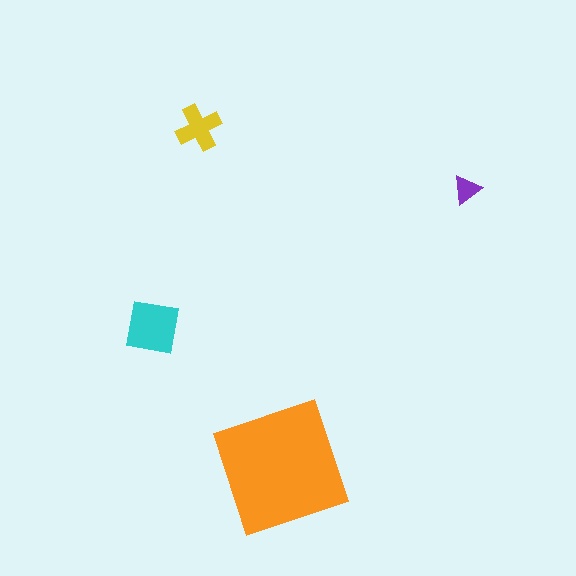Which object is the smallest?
The purple triangle.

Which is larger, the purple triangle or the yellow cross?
The yellow cross.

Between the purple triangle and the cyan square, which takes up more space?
The cyan square.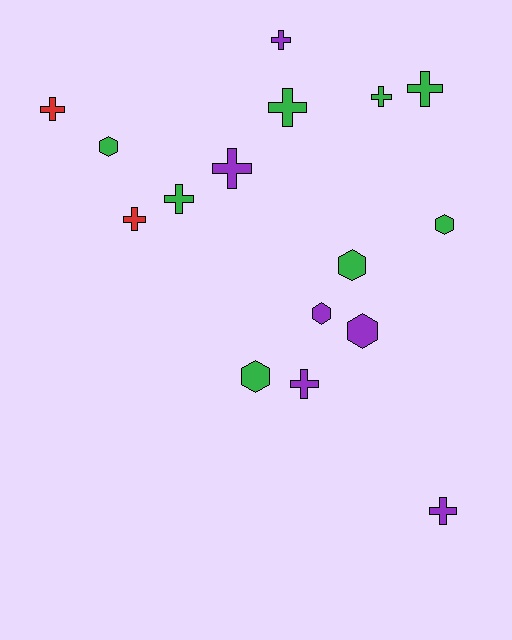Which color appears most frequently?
Green, with 8 objects.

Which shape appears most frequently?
Cross, with 10 objects.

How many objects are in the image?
There are 16 objects.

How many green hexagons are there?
There are 4 green hexagons.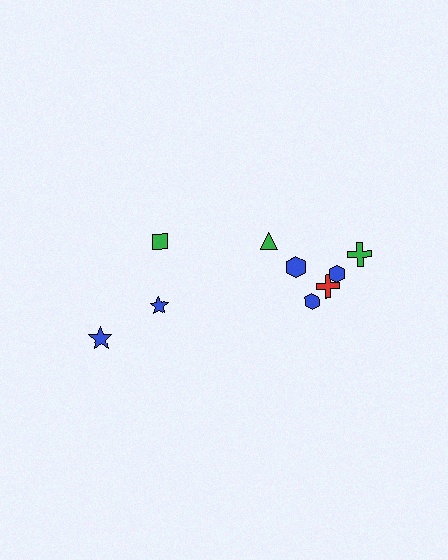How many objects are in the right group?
There are 6 objects.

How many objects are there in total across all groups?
There are 9 objects.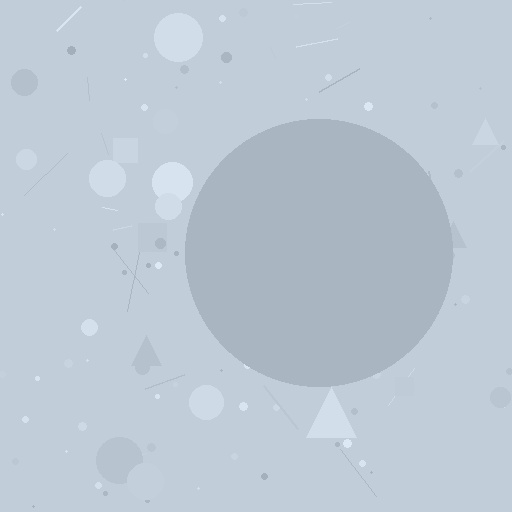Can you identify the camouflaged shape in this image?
The camouflaged shape is a circle.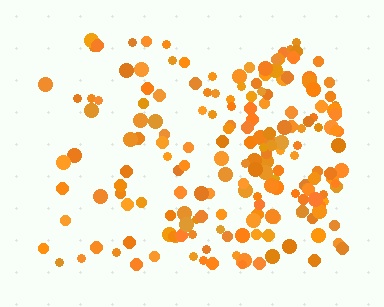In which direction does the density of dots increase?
From left to right, with the right side densest.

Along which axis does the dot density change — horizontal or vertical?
Horizontal.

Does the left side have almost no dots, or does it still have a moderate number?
Still a moderate number, just noticeably fewer than the right.